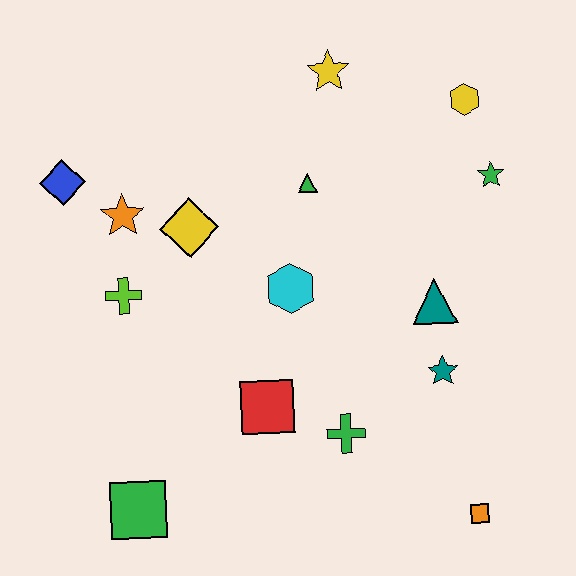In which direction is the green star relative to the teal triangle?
The green star is above the teal triangle.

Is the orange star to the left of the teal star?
Yes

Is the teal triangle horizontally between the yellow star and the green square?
No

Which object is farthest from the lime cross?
The orange square is farthest from the lime cross.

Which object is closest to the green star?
The yellow hexagon is closest to the green star.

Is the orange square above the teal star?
No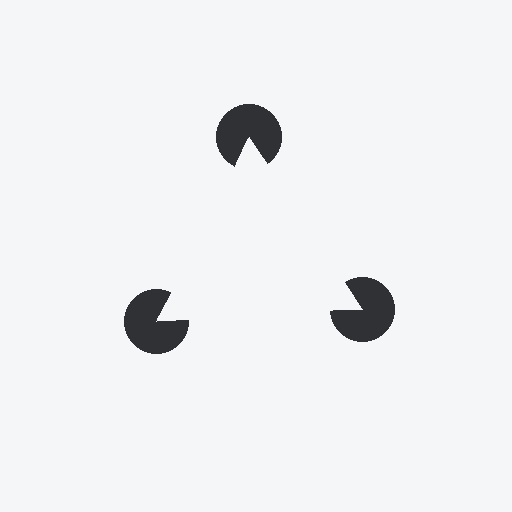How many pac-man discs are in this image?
There are 3 — one at each vertex of the illusory triangle.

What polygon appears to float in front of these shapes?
An illusory triangle — its edges are inferred from the aligned wedge cuts in the pac-man discs, not physically drawn.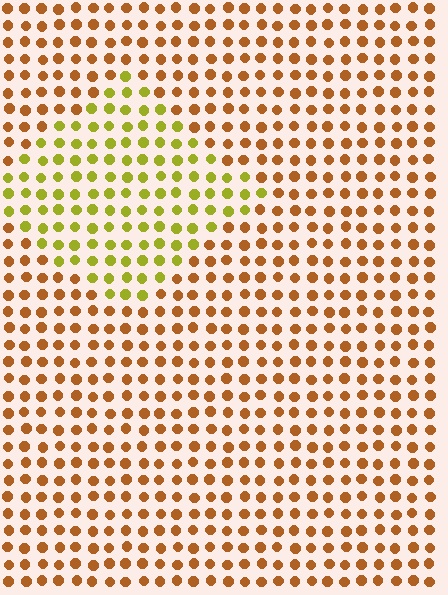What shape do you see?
I see a diamond.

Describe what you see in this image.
The image is filled with small brown elements in a uniform arrangement. A diamond-shaped region is visible where the elements are tinted to a slightly different hue, forming a subtle color boundary.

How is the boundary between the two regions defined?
The boundary is defined purely by a slight shift in hue (about 42 degrees). Spacing, size, and orientation are identical on both sides.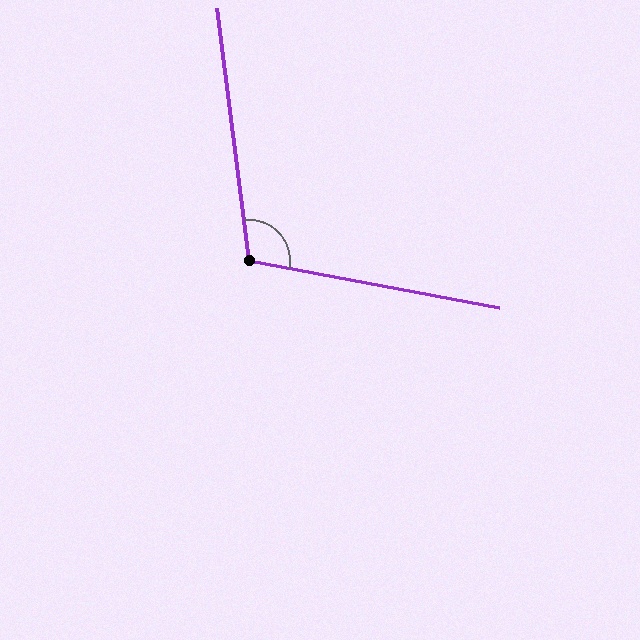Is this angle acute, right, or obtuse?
It is obtuse.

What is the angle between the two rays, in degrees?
Approximately 108 degrees.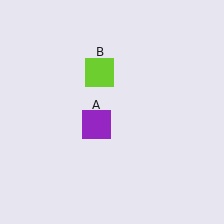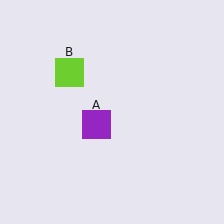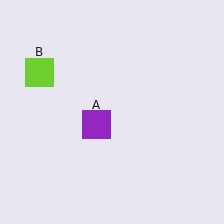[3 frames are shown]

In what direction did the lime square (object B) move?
The lime square (object B) moved left.